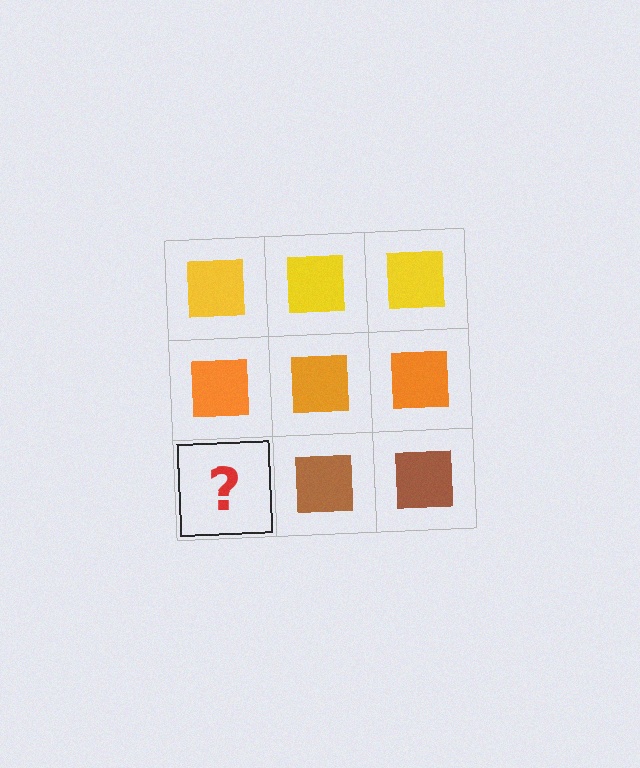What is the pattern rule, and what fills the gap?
The rule is that each row has a consistent color. The gap should be filled with a brown square.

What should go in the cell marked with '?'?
The missing cell should contain a brown square.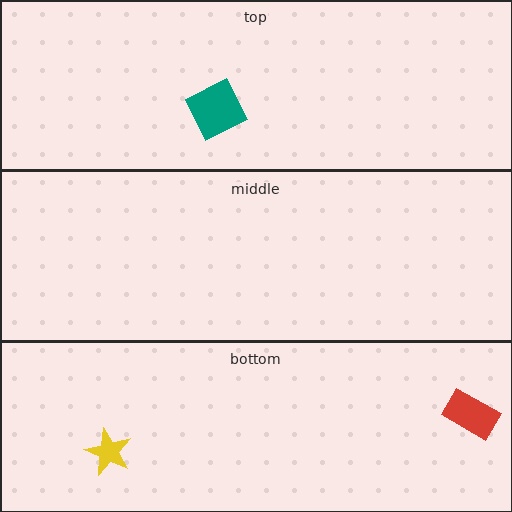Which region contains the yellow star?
The bottom region.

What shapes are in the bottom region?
The yellow star, the red rectangle.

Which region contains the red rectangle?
The bottom region.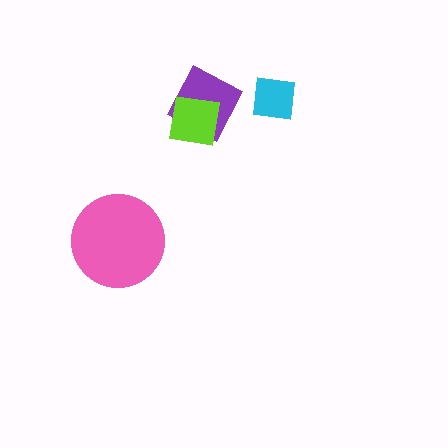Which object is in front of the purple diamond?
The lime square is in front of the purple diamond.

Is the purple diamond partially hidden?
Yes, it is partially covered by another shape.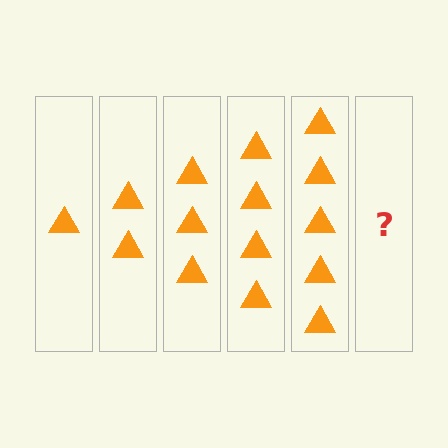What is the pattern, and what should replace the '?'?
The pattern is that each step adds one more triangle. The '?' should be 6 triangles.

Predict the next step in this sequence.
The next step is 6 triangles.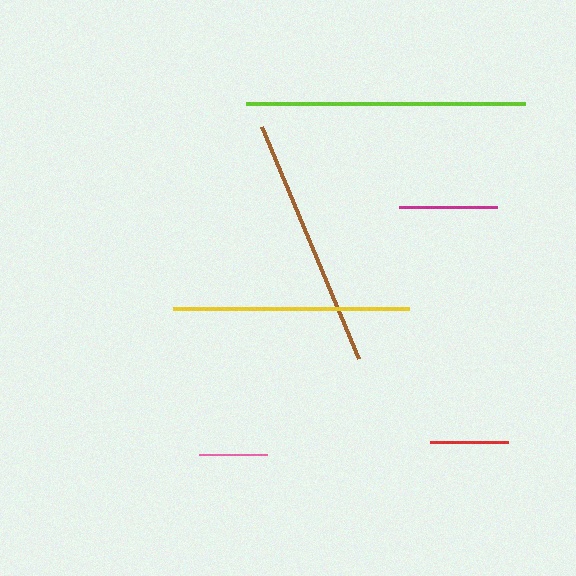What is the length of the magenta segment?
The magenta segment is approximately 97 pixels long.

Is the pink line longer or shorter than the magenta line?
The magenta line is longer than the pink line.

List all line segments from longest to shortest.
From longest to shortest: lime, brown, yellow, magenta, red, pink.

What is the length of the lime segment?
The lime segment is approximately 280 pixels long.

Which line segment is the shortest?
The pink line is the shortest at approximately 69 pixels.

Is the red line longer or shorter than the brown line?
The brown line is longer than the red line.